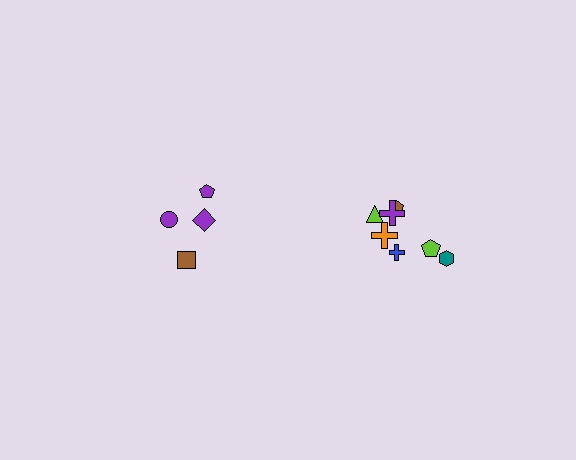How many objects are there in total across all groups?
There are 11 objects.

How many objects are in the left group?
There are 4 objects.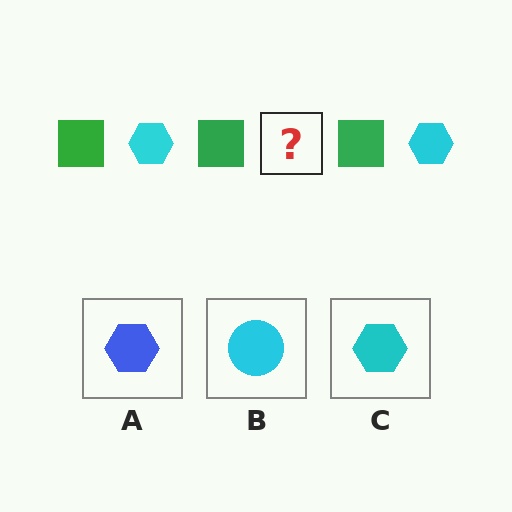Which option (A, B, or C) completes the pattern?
C.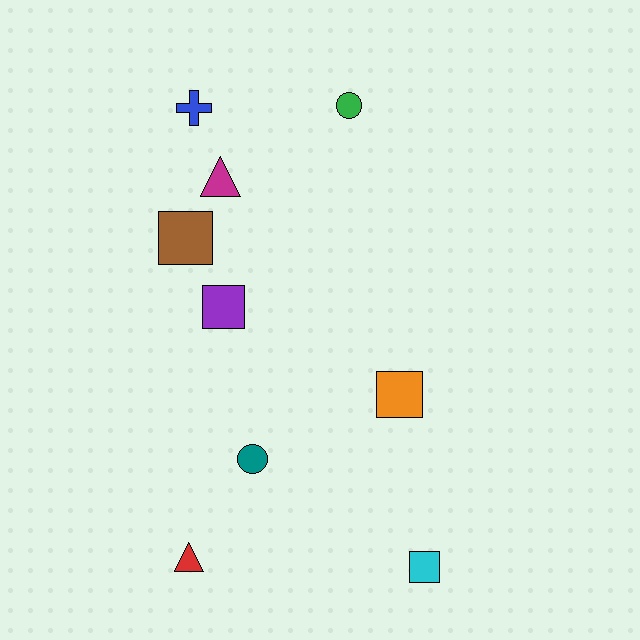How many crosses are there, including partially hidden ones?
There is 1 cross.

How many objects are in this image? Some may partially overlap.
There are 9 objects.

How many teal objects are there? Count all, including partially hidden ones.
There is 1 teal object.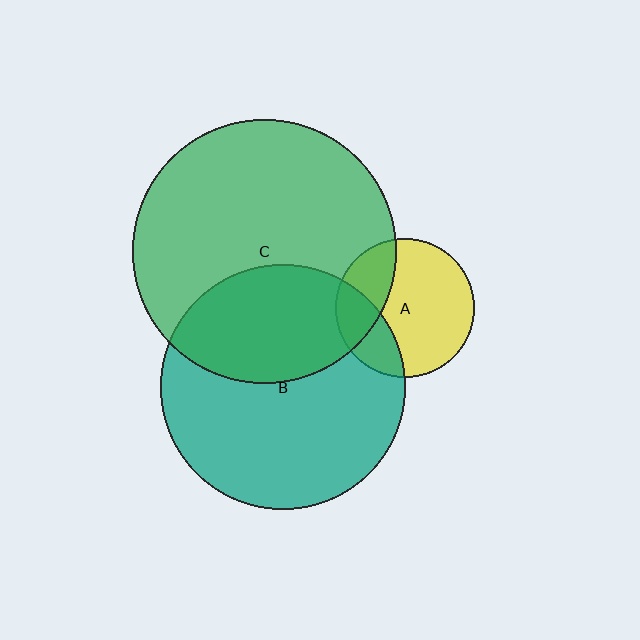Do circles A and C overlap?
Yes.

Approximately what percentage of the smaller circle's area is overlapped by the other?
Approximately 30%.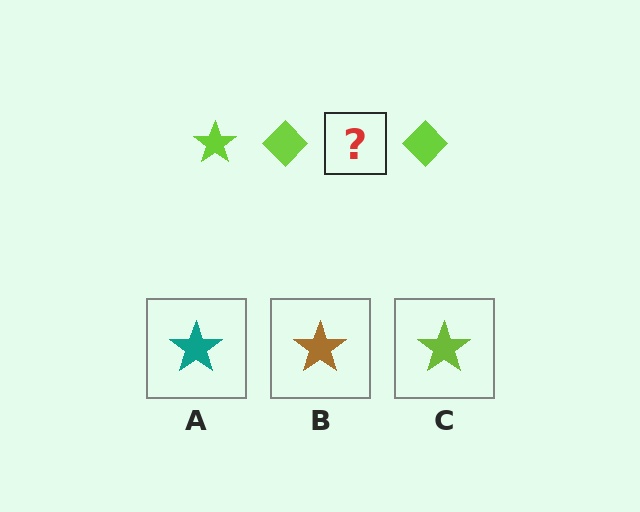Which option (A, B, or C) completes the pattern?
C.